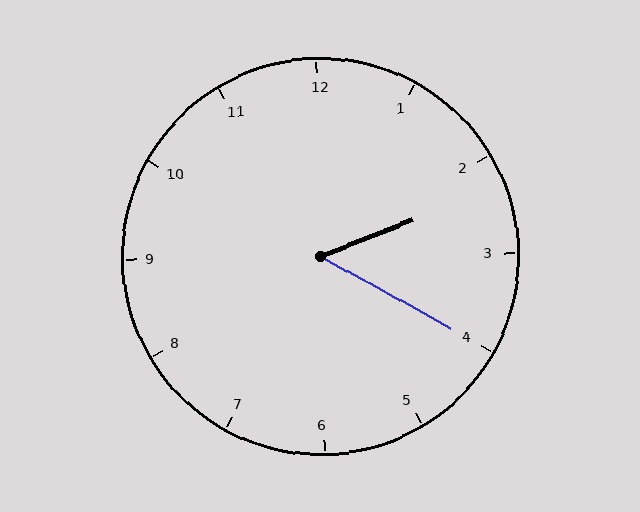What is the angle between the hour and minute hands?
Approximately 50 degrees.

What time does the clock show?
2:20.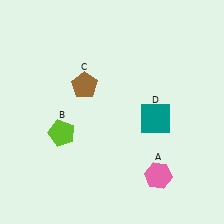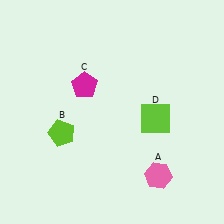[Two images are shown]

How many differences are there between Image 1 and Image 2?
There are 2 differences between the two images.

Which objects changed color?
C changed from brown to magenta. D changed from teal to lime.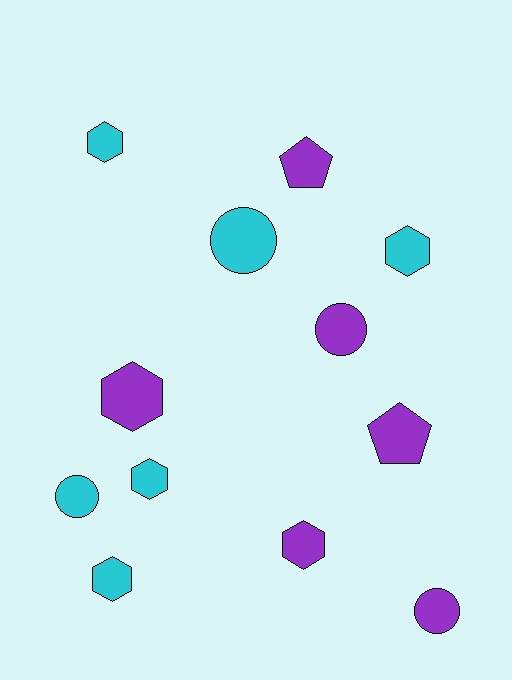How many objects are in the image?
There are 12 objects.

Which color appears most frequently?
Cyan, with 6 objects.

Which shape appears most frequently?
Hexagon, with 6 objects.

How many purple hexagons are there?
There are 2 purple hexagons.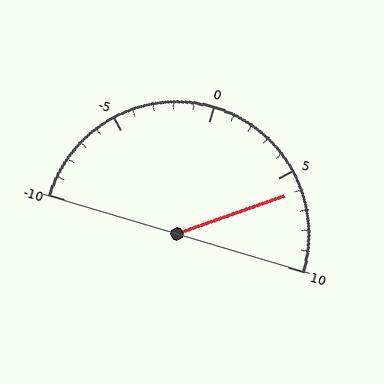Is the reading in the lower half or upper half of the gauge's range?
The reading is in the upper half of the range (-10 to 10).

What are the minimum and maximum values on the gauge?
The gauge ranges from -10 to 10.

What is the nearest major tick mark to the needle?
The nearest major tick mark is 5.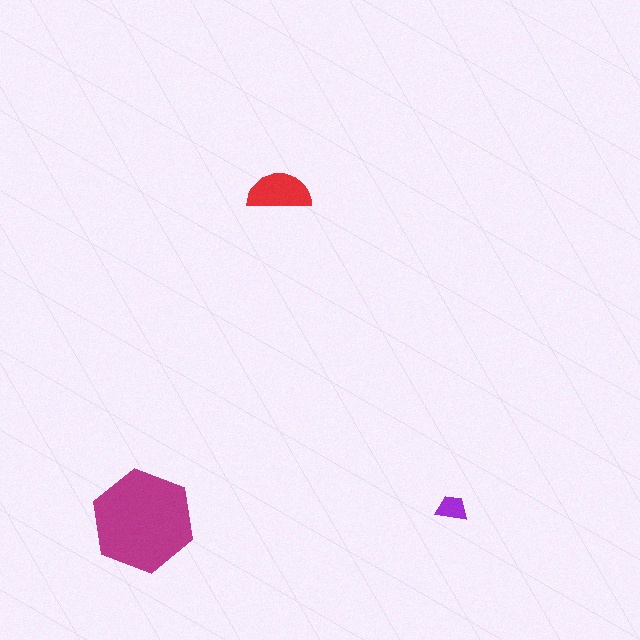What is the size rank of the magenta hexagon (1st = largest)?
1st.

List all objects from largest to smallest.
The magenta hexagon, the red semicircle, the purple trapezoid.